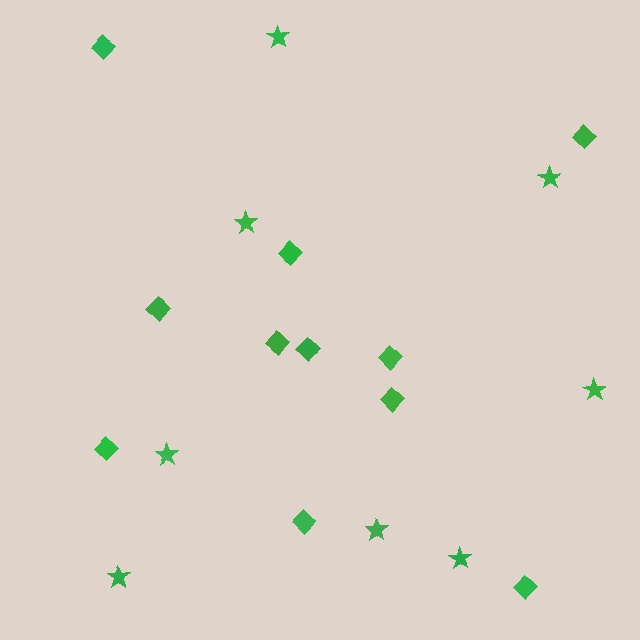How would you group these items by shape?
There are 2 groups: one group of diamonds (11) and one group of stars (8).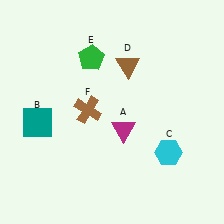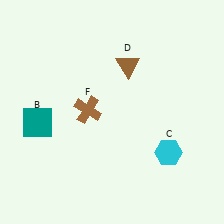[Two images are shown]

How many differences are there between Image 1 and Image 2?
There are 2 differences between the two images.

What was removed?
The green pentagon (E), the magenta triangle (A) were removed in Image 2.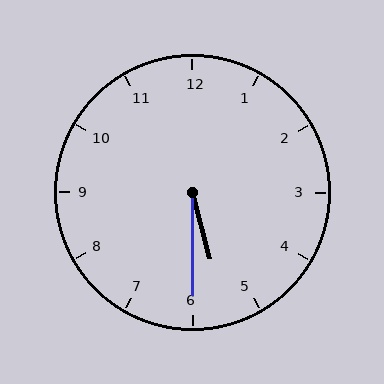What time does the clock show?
5:30.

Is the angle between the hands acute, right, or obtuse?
It is acute.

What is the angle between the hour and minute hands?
Approximately 15 degrees.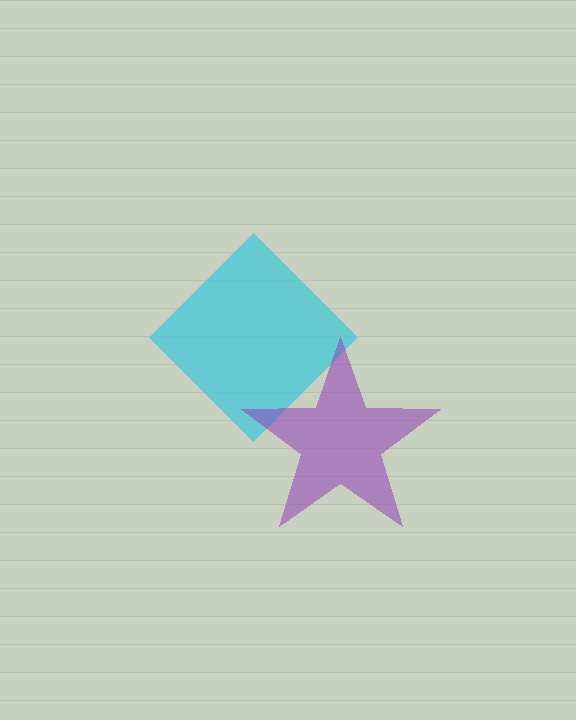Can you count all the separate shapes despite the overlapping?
Yes, there are 2 separate shapes.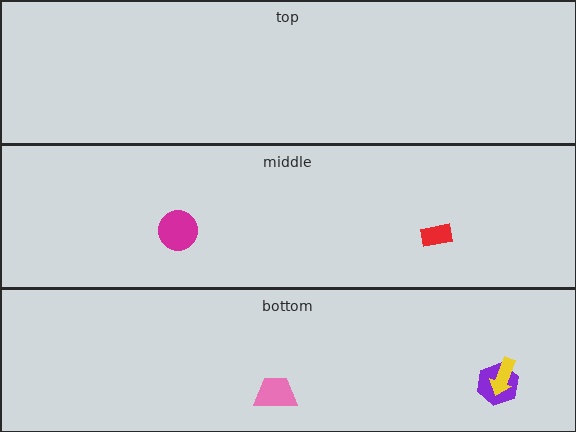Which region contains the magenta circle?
The middle region.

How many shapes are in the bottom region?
3.